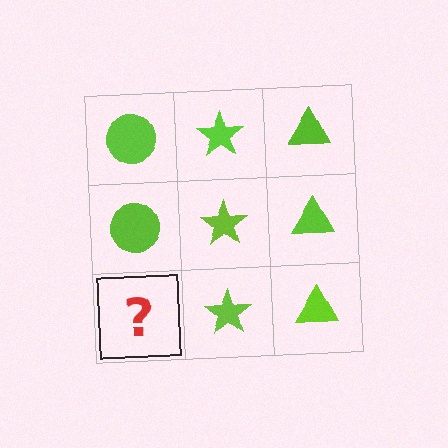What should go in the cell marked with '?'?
The missing cell should contain a lime circle.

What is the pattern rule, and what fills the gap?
The rule is that each column has a consistent shape. The gap should be filled with a lime circle.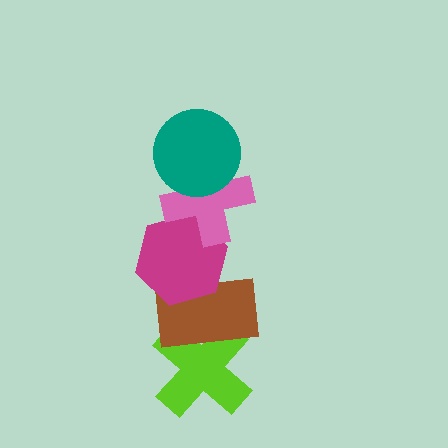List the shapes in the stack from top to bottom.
From top to bottom: the teal circle, the pink cross, the magenta hexagon, the brown rectangle, the lime cross.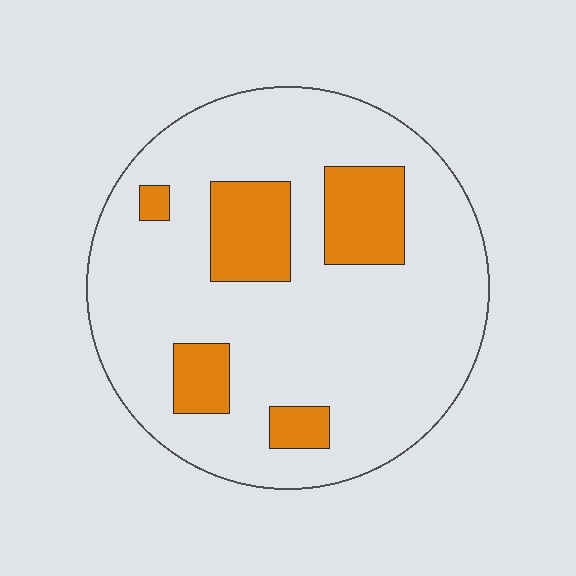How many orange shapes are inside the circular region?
5.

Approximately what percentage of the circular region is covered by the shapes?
Approximately 20%.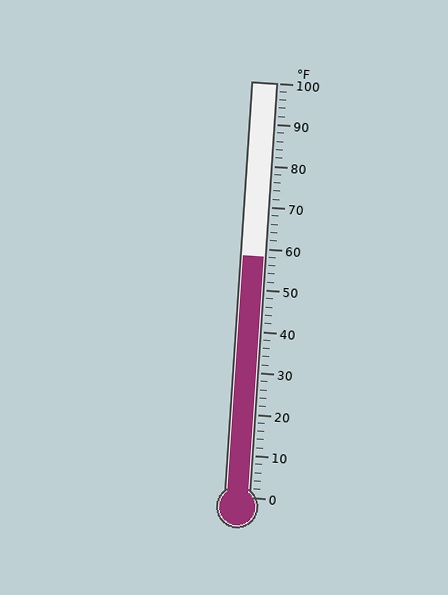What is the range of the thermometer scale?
The thermometer scale ranges from 0°F to 100°F.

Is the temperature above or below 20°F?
The temperature is above 20°F.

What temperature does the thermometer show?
The thermometer shows approximately 58°F.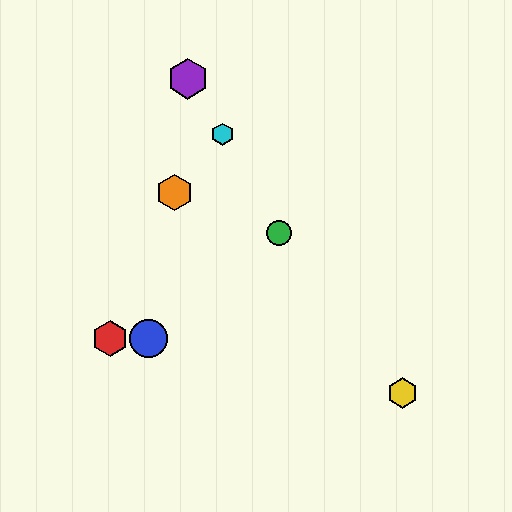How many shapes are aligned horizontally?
2 shapes (the red hexagon, the blue circle) are aligned horizontally.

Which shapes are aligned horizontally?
The red hexagon, the blue circle are aligned horizontally.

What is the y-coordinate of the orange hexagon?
The orange hexagon is at y≈193.